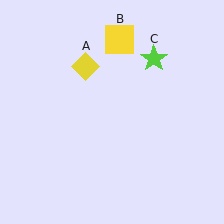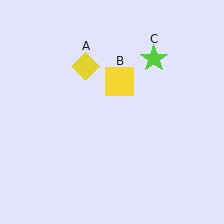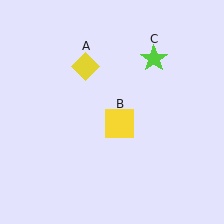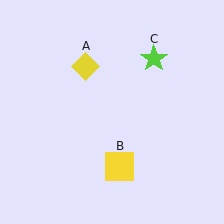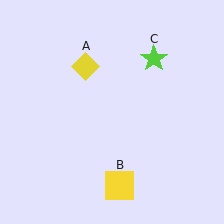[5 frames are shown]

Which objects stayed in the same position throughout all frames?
Yellow diamond (object A) and lime star (object C) remained stationary.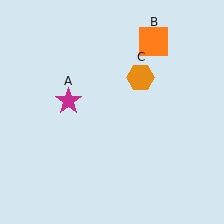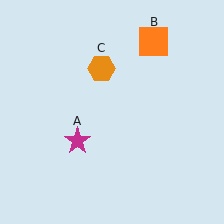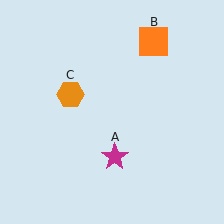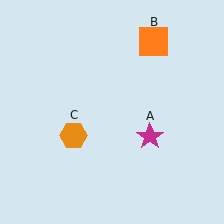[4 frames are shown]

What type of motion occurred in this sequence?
The magenta star (object A), orange hexagon (object C) rotated counterclockwise around the center of the scene.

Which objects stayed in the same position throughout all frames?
Orange square (object B) remained stationary.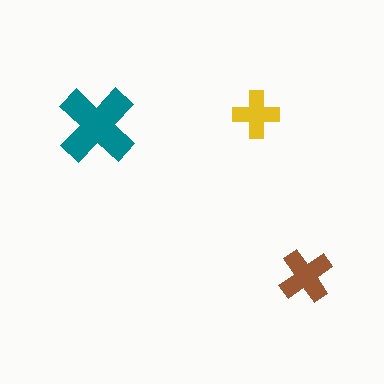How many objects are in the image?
There are 3 objects in the image.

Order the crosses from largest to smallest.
the teal one, the brown one, the yellow one.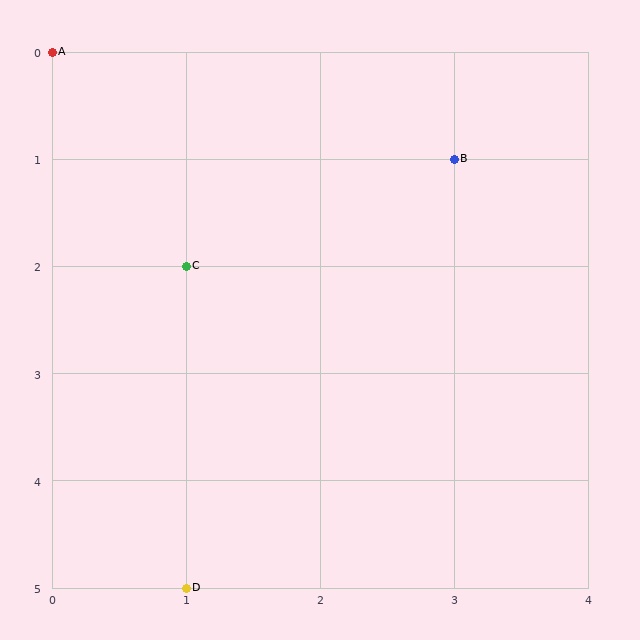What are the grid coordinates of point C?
Point C is at grid coordinates (1, 2).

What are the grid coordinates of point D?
Point D is at grid coordinates (1, 5).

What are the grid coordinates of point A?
Point A is at grid coordinates (0, 0).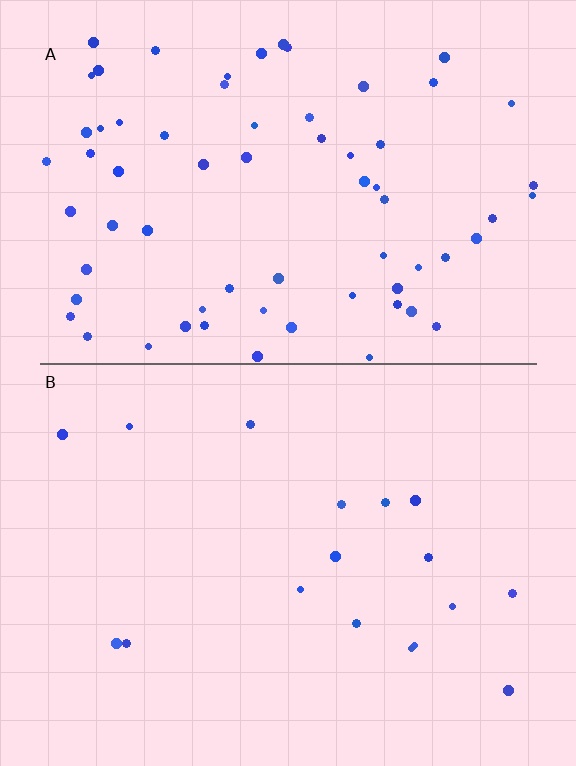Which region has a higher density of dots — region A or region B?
A (the top).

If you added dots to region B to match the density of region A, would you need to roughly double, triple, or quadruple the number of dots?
Approximately quadruple.